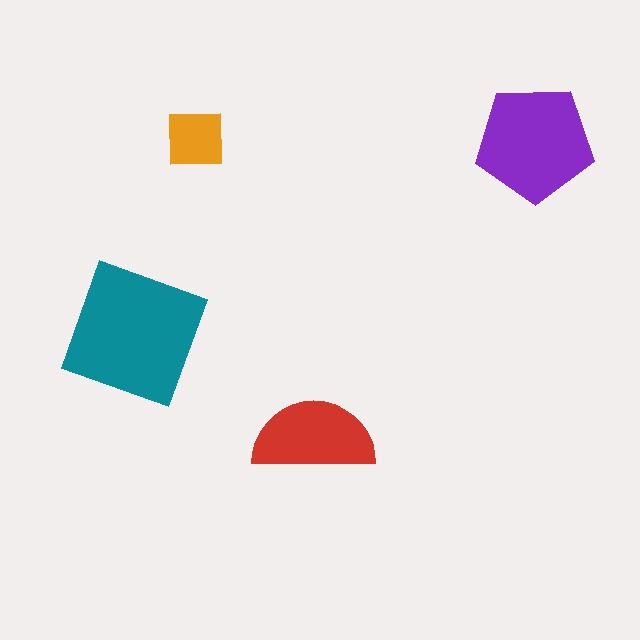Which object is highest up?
The orange square is topmost.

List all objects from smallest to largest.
The orange square, the red semicircle, the purple pentagon, the teal square.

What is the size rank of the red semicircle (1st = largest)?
3rd.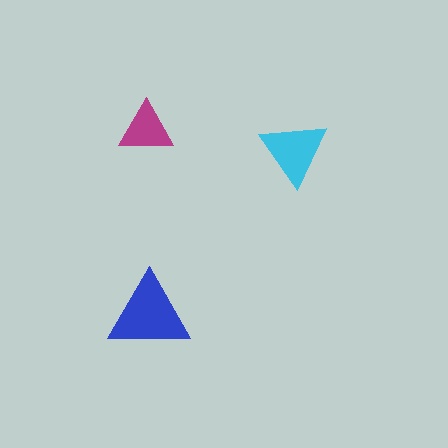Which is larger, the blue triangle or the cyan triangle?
The blue one.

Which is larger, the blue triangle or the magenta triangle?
The blue one.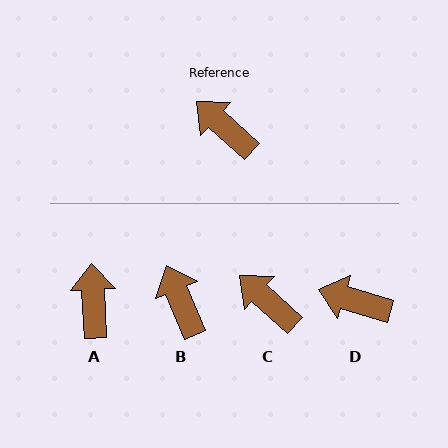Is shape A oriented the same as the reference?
No, it is off by about 44 degrees.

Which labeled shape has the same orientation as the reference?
C.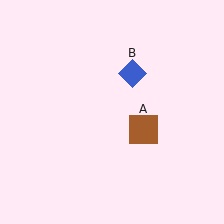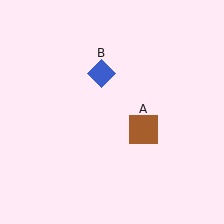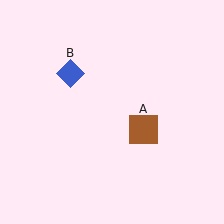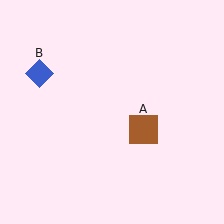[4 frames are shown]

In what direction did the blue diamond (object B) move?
The blue diamond (object B) moved left.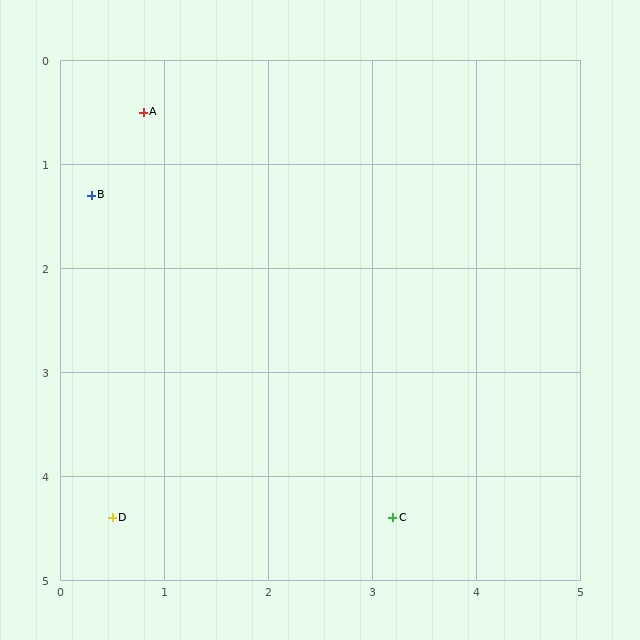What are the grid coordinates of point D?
Point D is at approximately (0.5, 4.4).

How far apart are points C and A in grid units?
Points C and A are about 4.6 grid units apart.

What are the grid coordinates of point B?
Point B is at approximately (0.3, 1.3).